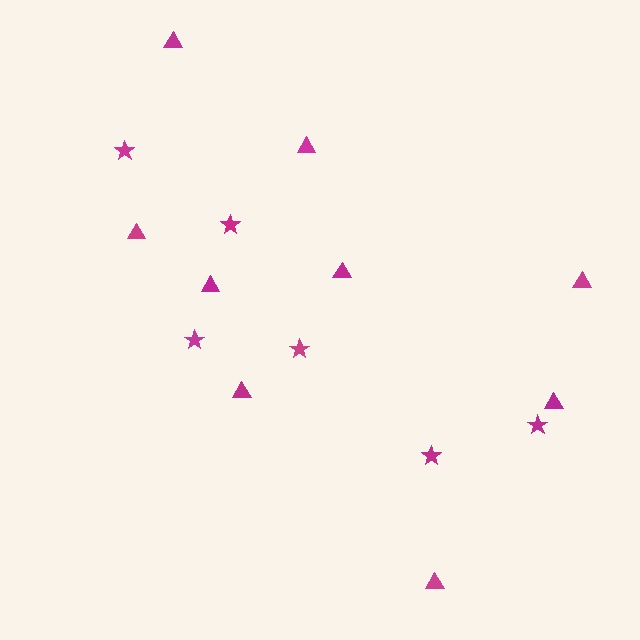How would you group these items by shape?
There are 2 groups: one group of stars (6) and one group of triangles (9).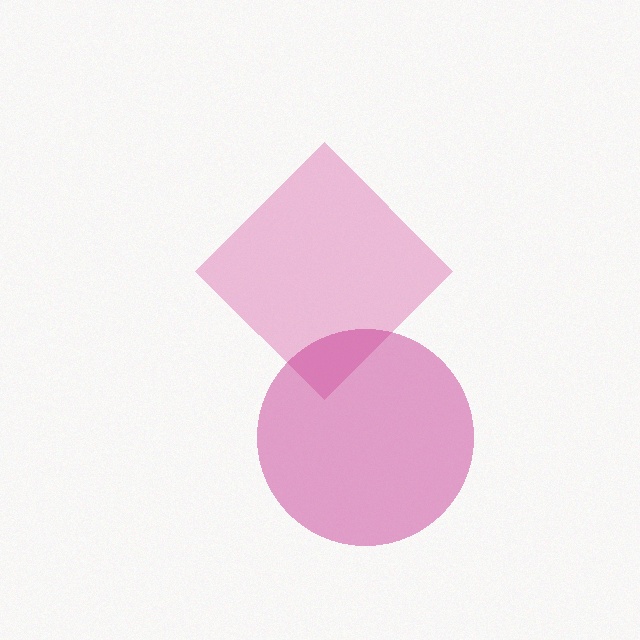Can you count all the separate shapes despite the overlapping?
Yes, there are 2 separate shapes.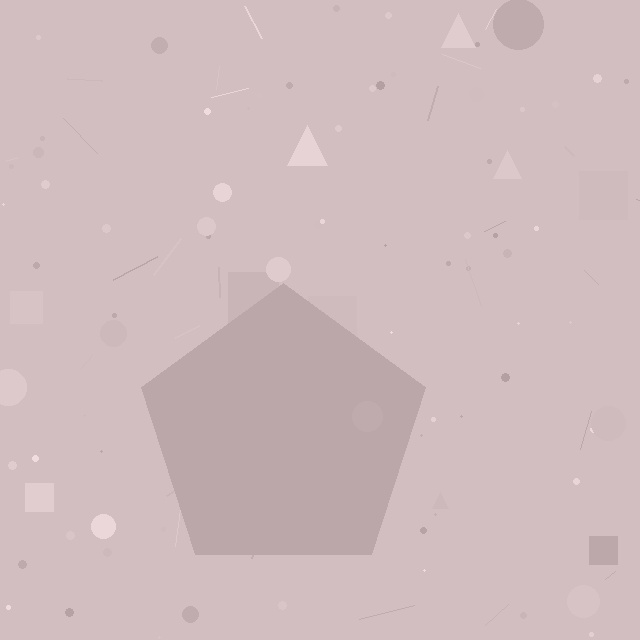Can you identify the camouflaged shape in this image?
The camouflaged shape is a pentagon.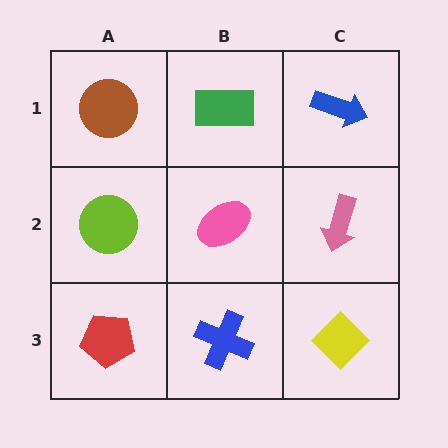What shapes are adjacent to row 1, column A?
A lime circle (row 2, column A), a green rectangle (row 1, column B).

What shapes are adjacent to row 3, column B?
A pink ellipse (row 2, column B), a red pentagon (row 3, column A), a yellow diamond (row 3, column C).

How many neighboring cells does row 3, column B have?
3.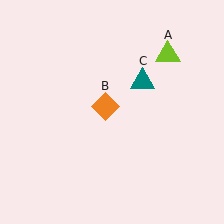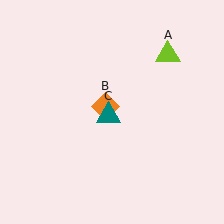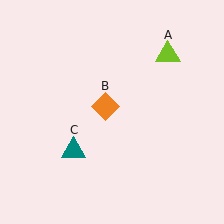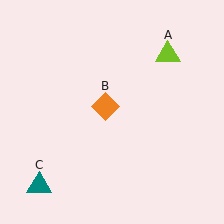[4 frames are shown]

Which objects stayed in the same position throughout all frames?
Lime triangle (object A) and orange diamond (object B) remained stationary.